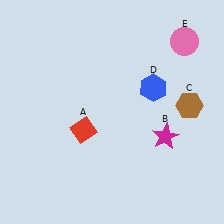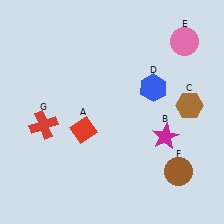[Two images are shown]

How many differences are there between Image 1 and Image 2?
There are 2 differences between the two images.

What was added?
A brown circle (F), a red cross (G) were added in Image 2.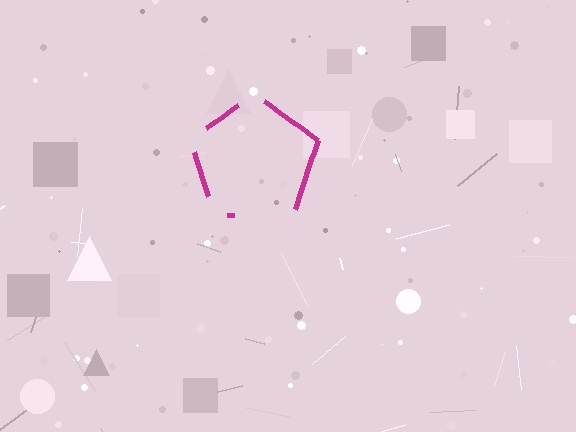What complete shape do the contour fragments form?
The contour fragments form a pentagon.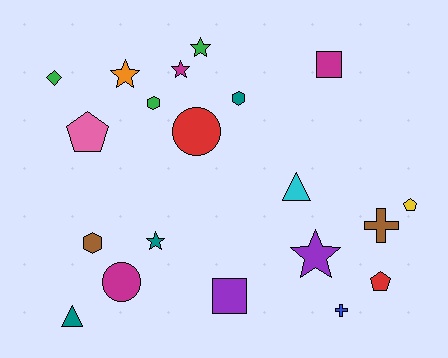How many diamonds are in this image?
There is 1 diamond.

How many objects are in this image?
There are 20 objects.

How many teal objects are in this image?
There are 3 teal objects.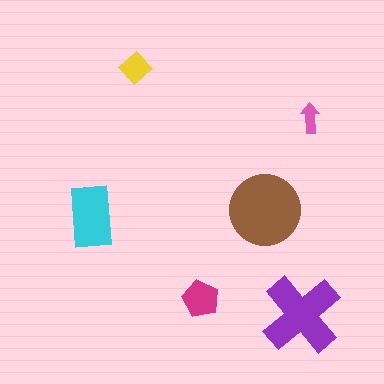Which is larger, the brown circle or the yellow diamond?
The brown circle.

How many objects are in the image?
There are 6 objects in the image.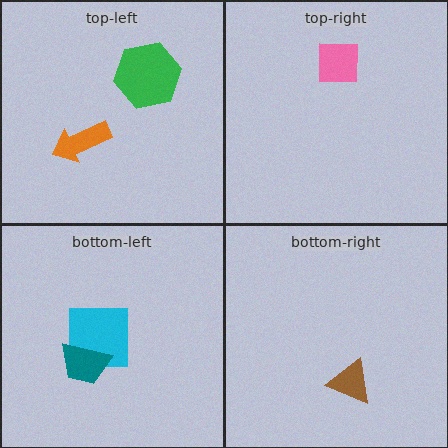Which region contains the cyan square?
The bottom-left region.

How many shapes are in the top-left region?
2.